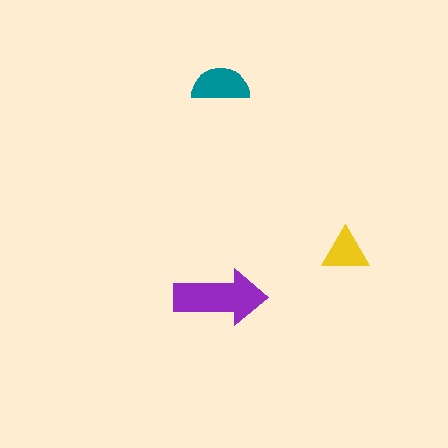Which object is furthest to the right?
The yellow triangle is rightmost.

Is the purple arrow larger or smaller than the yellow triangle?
Larger.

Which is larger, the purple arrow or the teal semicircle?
The purple arrow.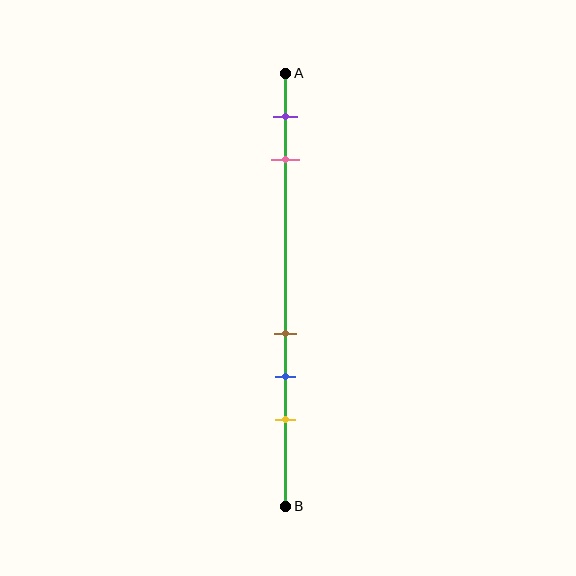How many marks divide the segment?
There are 5 marks dividing the segment.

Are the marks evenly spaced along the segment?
No, the marks are not evenly spaced.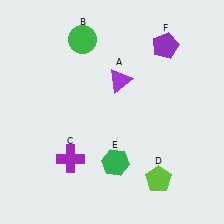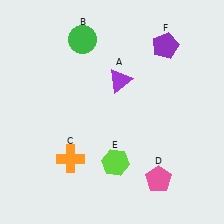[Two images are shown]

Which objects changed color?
C changed from purple to orange. D changed from lime to pink. E changed from green to lime.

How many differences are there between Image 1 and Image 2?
There are 3 differences between the two images.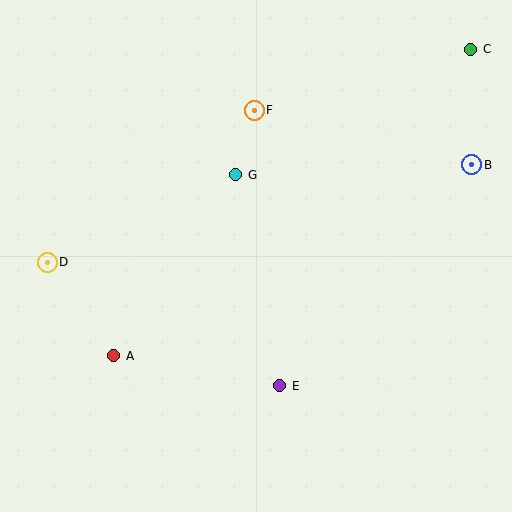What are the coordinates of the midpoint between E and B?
The midpoint between E and B is at (376, 275).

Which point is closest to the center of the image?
Point G at (236, 175) is closest to the center.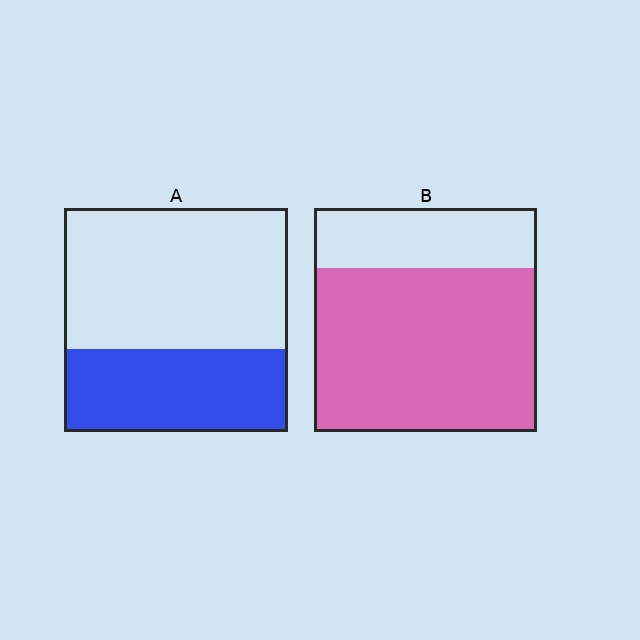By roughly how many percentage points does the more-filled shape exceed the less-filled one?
By roughly 35 percentage points (B over A).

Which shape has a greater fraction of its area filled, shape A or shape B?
Shape B.